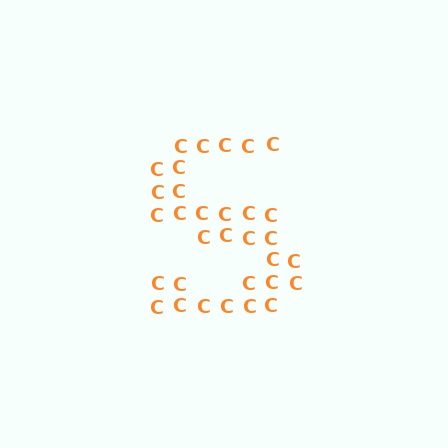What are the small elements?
The small elements are letter C's.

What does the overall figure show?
The overall figure shows the letter S.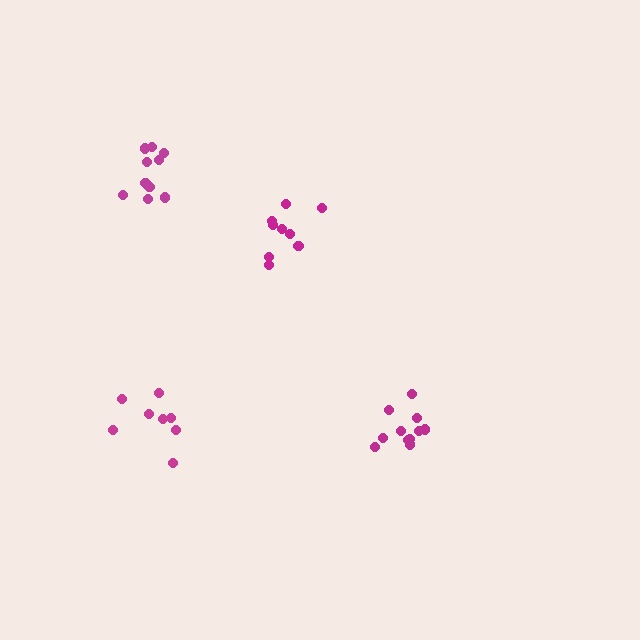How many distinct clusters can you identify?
There are 4 distinct clusters.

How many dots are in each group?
Group 1: 8 dots, Group 2: 11 dots, Group 3: 10 dots, Group 4: 9 dots (38 total).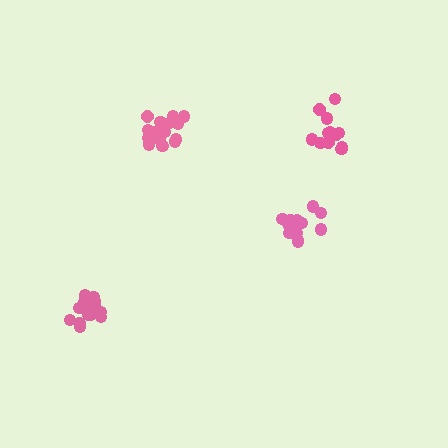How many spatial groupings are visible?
There are 4 spatial groupings.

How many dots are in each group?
Group 1: 16 dots, Group 2: 17 dots, Group 3: 12 dots, Group 4: 16 dots (61 total).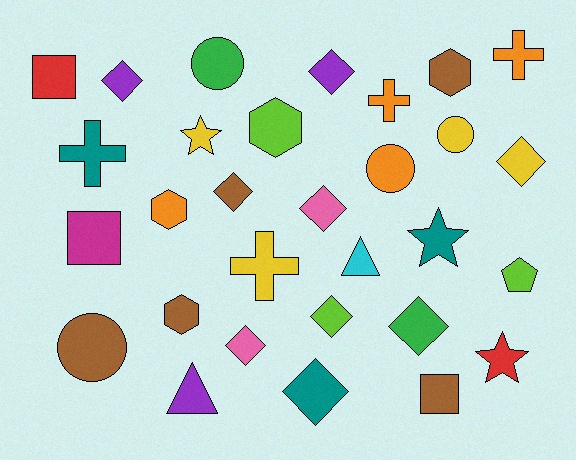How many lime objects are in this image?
There are 3 lime objects.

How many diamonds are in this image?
There are 9 diamonds.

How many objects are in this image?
There are 30 objects.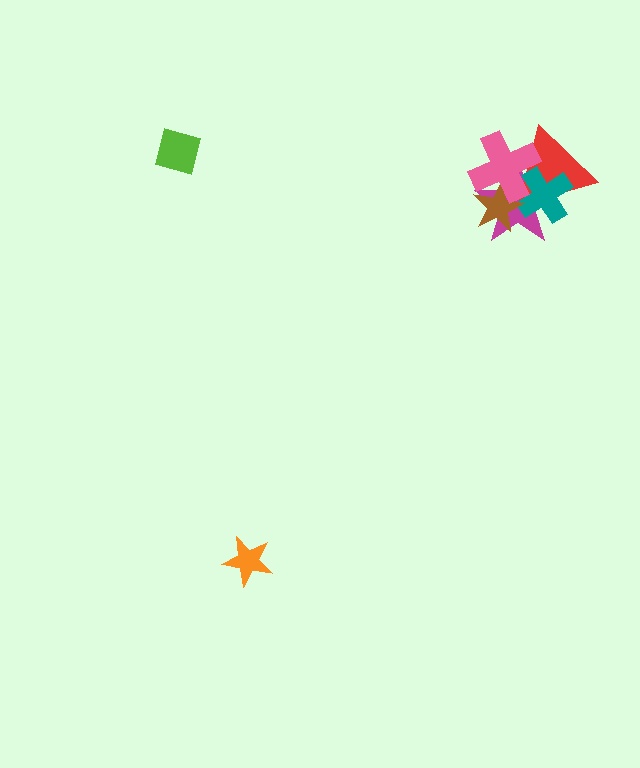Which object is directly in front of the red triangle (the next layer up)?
The teal cross is directly in front of the red triangle.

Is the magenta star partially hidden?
Yes, it is partially covered by another shape.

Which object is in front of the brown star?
The pink cross is in front of the brown star.